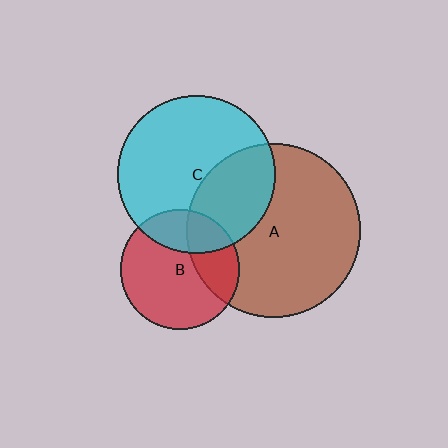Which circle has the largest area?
Circle A (brown).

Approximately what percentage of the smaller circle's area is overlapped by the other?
Approximately 25%.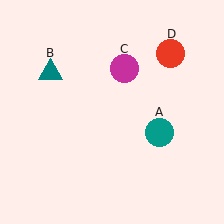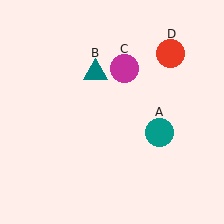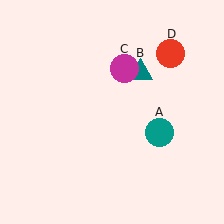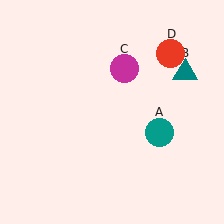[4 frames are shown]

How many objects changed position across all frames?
1 object changed position: teal triangle (object B).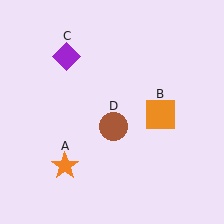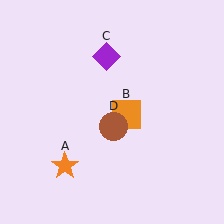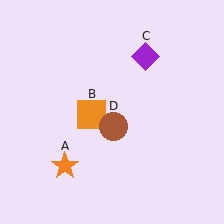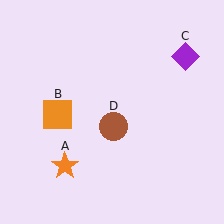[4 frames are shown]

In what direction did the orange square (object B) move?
The orange square (object B) moved left.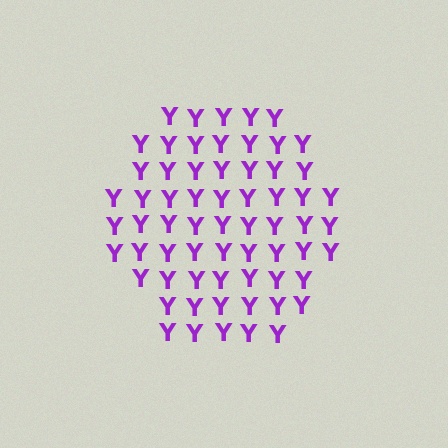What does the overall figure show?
The overall figure shows a hexagon.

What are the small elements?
The small elements are letter Y's.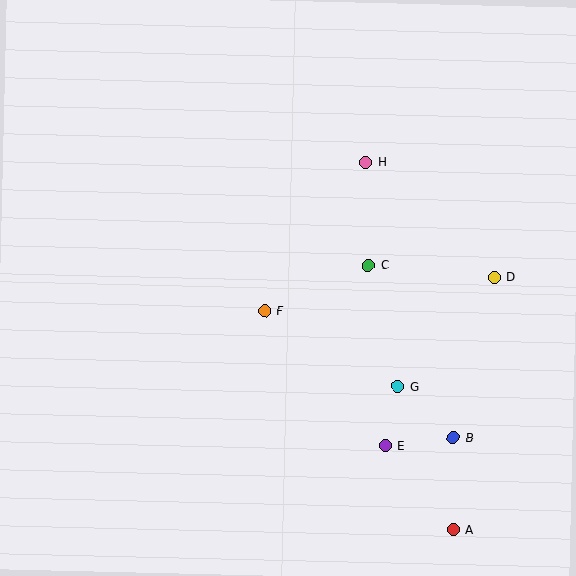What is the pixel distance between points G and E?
The distance between G and E is 61 pixels.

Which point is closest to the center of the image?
Point F at (265, 311) is closest to the center.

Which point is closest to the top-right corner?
Point H is closest to the top-right corner.